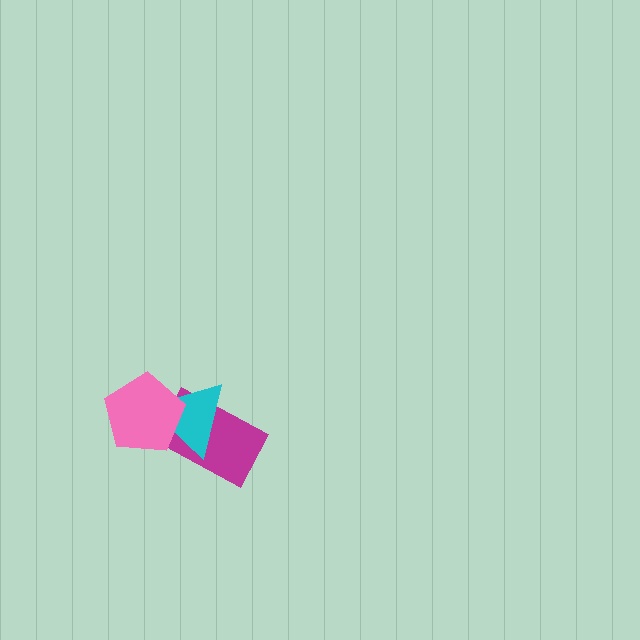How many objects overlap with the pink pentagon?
2 objects overlap with the pink pentagon.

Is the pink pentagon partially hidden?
No, no other shape covers it.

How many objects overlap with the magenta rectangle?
2 objects overlap with the magenta rectangle.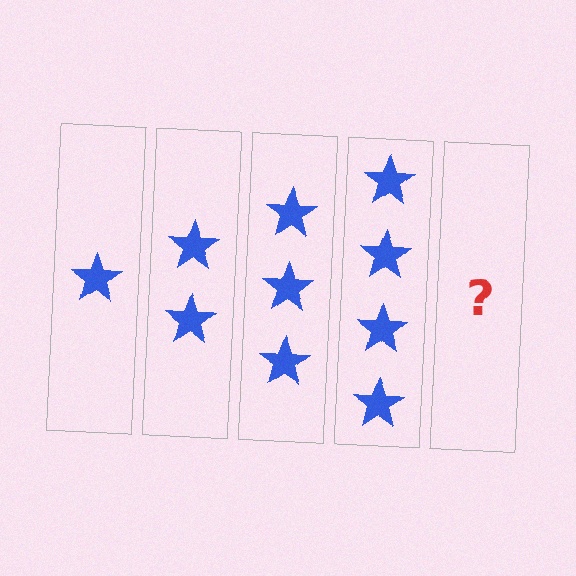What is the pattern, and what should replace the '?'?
The pattern is that each step adds one more star. The '?' should be 5 stars.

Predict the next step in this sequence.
The next step is 5 stars.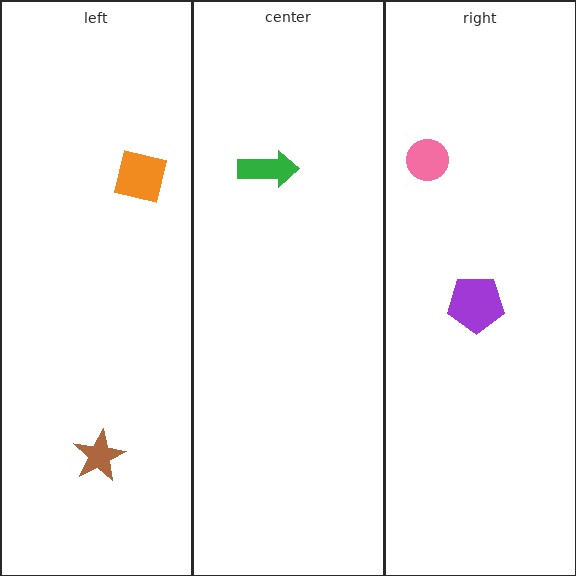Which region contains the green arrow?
The center region.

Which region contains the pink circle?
The right region.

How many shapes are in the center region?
1.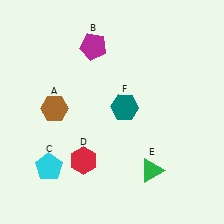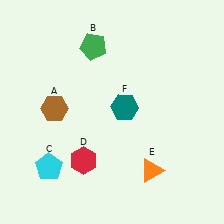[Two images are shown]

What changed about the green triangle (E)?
In Image 1, E is green. In Image 2, it changed to orange.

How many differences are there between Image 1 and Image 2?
There are 2 differences between the two images.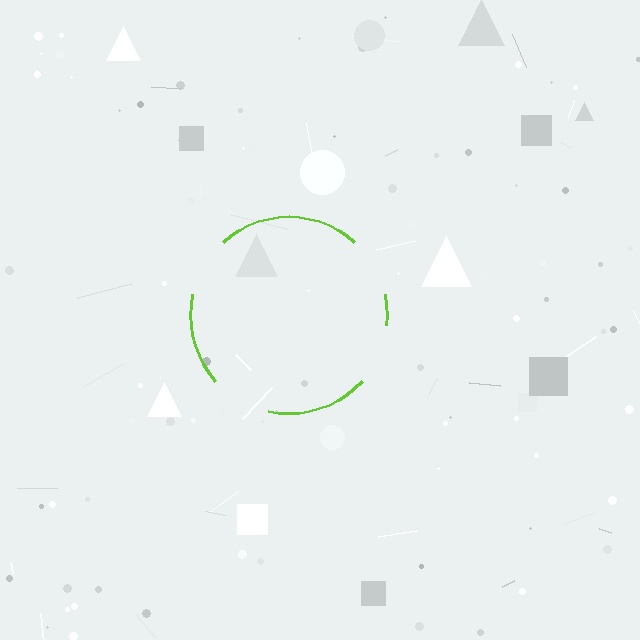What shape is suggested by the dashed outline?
The dashed outline suggests a circle.